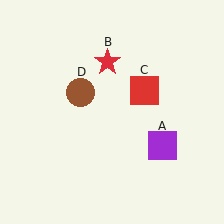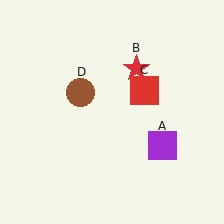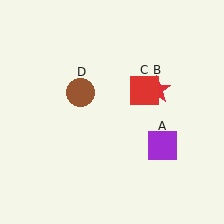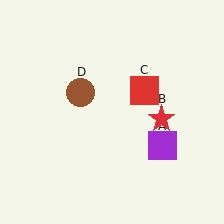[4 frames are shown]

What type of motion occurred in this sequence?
The red star (object B) rotated clockwise around the center of the scene.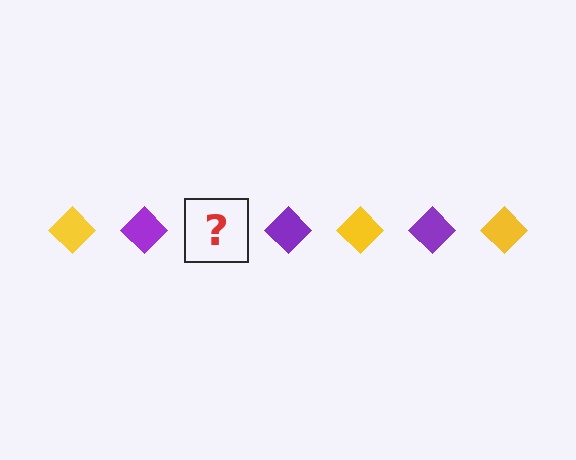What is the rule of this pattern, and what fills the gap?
The rule is that the pattern cycles through yellow, purple diamonds. The gap should be filled with a yellow diamond.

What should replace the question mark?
The question mark should be replaced with a yellow diamond.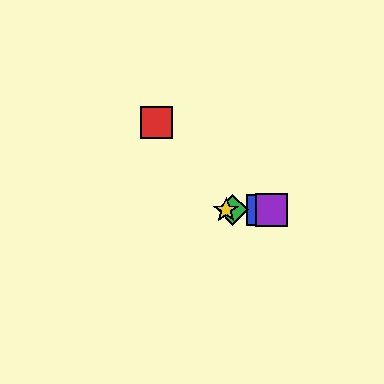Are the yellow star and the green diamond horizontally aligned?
Yes, both are at y≈210.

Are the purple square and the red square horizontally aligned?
No, the purple square is at y≈210 and the red square is at y≈123.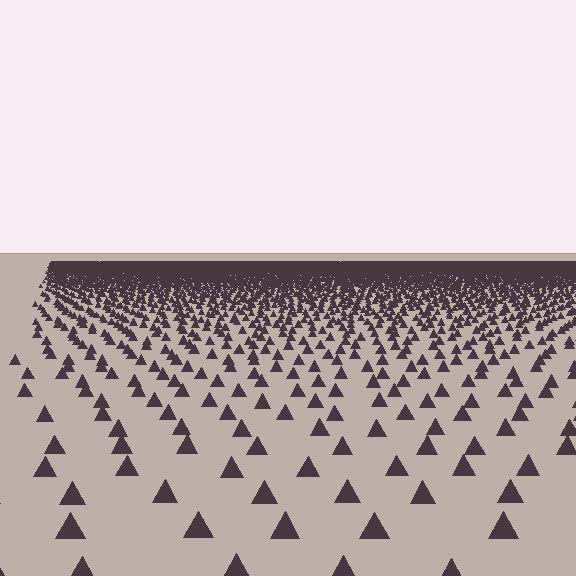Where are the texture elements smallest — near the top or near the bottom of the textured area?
Near the top.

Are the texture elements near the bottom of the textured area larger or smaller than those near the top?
Larger. Near the bottom, elements are closer to the viewer and appear at a bigger on-screen size.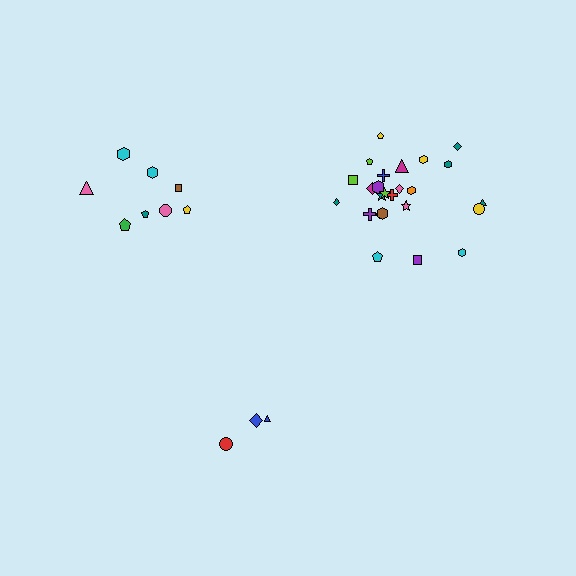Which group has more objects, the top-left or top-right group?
The top-right group.